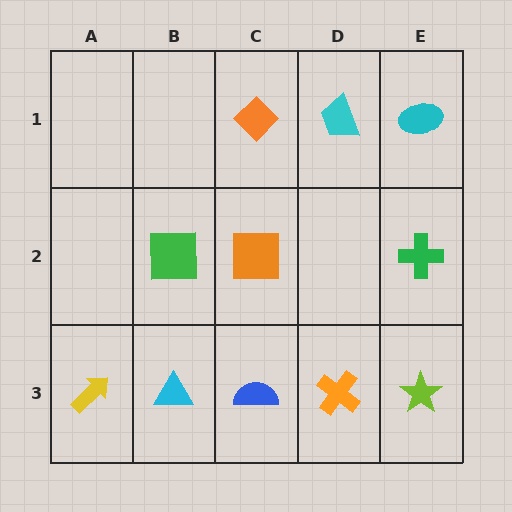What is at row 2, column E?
A green cross.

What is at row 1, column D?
A cyan trapezoid.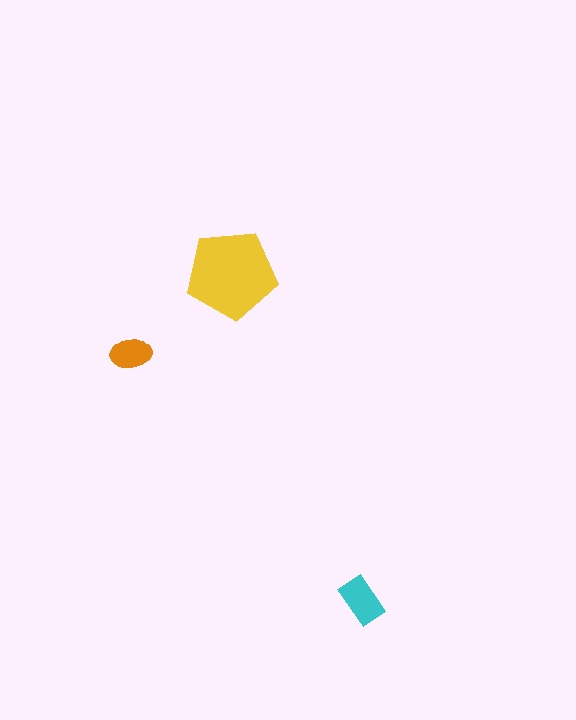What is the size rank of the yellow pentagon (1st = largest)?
1st.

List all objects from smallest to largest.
The orange ellipse, the cyan rectangle, the yellow pentagon.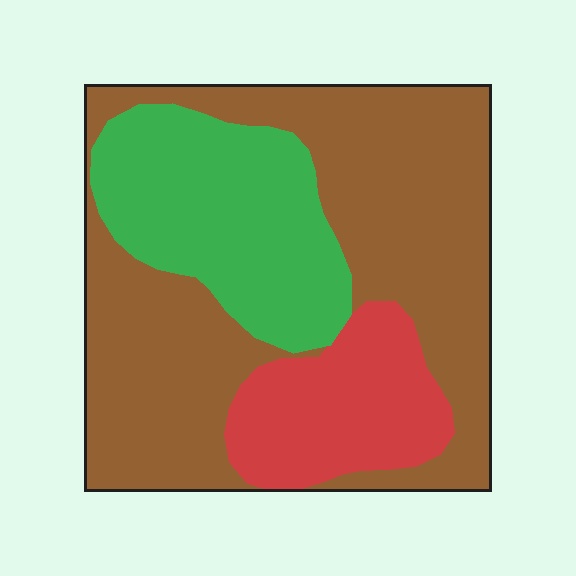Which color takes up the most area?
Brown, at roughly 55%.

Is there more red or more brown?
Brown.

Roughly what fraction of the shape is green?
Green covers about 25% of the shape.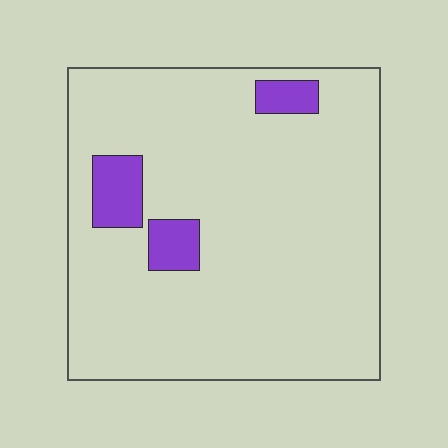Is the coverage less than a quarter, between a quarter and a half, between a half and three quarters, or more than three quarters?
Less than a quarter.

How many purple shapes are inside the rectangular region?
3.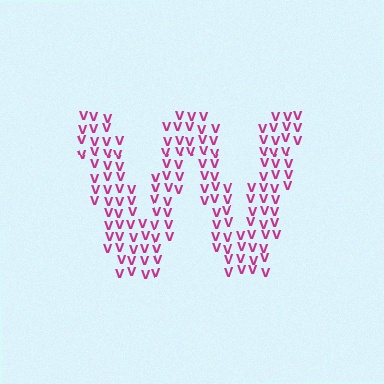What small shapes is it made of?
It is made of small letter V's.